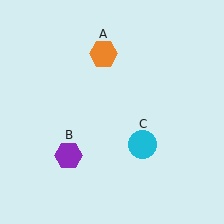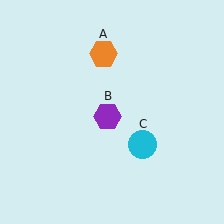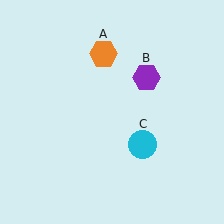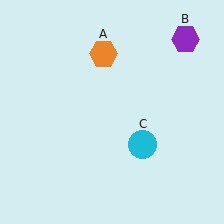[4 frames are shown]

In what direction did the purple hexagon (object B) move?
The purple hexagon (object B) moved up and to the right.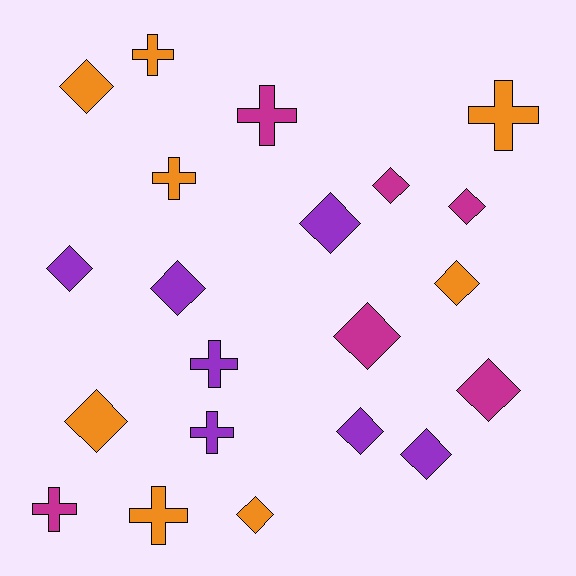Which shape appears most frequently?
Diamond, with 13 objects.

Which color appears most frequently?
Orange, with 8 objects.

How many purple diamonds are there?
There are 5 purple diamonds.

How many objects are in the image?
There are 21 objects.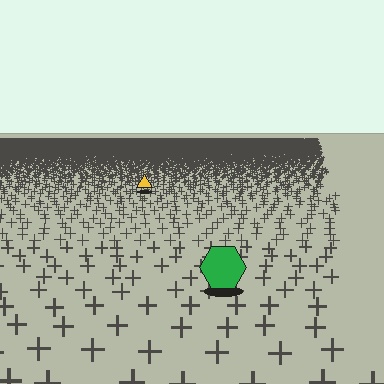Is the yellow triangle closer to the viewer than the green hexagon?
No. The green hexagon is closer — you can tell from the texture gradient: the ground texture is coarser near it.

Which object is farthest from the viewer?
The yellow triangle is farthest from the viewer. It appears smaller and the ground texture around it is denser.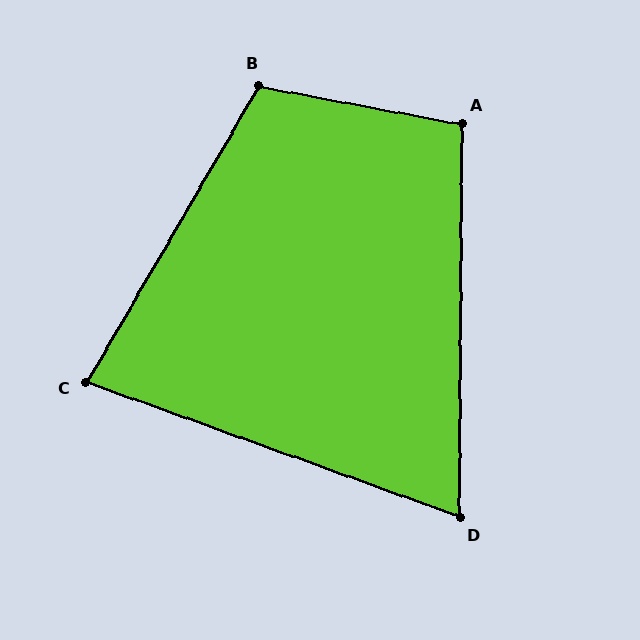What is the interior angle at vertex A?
Approximately 100 degrees (obtuse).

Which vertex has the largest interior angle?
B, at approximately 109 degrees.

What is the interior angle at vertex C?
Approximately 80 degrees (acute).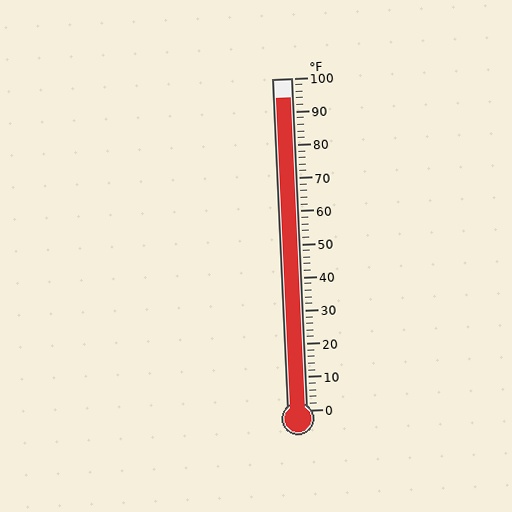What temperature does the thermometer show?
The thermometer shows approximately 94°F.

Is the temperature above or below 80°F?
The temperature is above 80°F.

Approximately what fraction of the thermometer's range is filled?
The thermometer is filled to approximately 95% of its range.